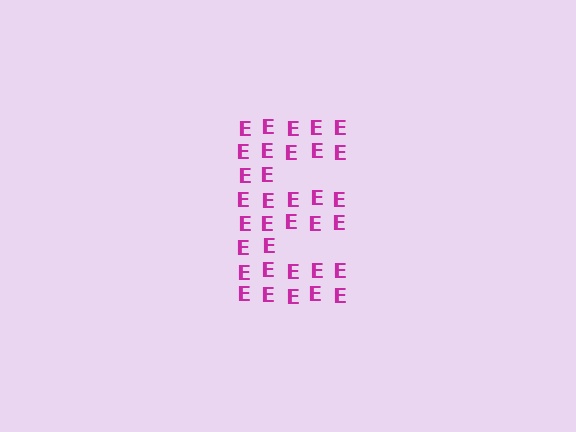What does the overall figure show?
The overall figure shows the letter E.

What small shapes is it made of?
It is made of small letter E's.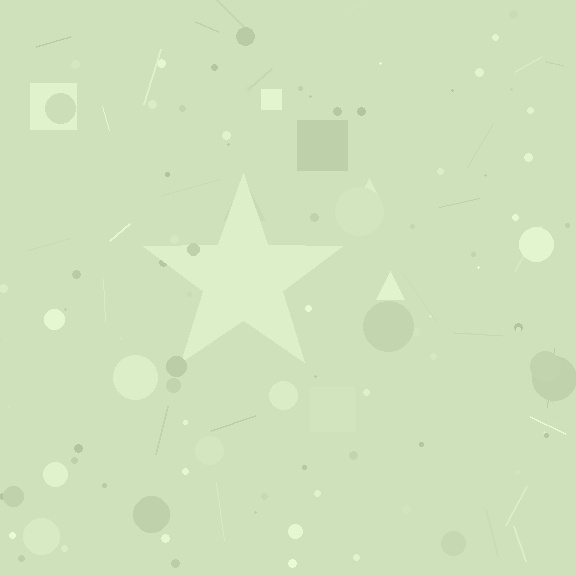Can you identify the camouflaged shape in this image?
The camouflaged shape is a star.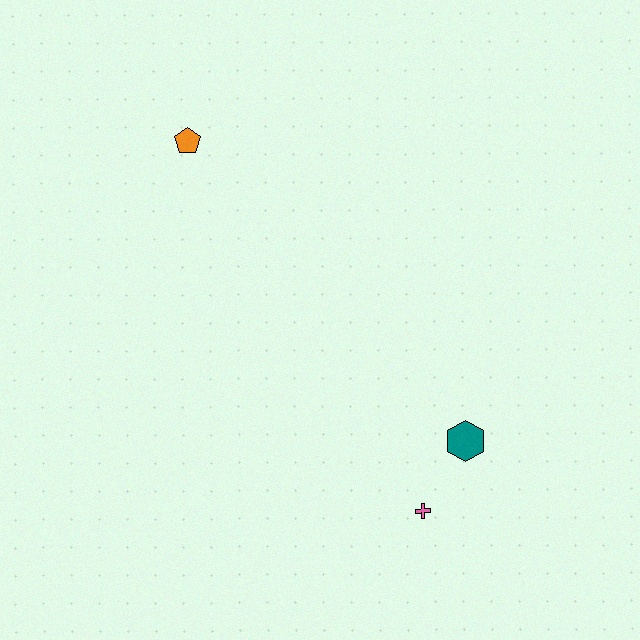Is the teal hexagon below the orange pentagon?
Yes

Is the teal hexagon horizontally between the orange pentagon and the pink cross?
No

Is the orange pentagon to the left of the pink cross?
Yes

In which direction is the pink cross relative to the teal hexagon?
The pink cross is below the teal hexagon.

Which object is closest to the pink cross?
The teal hexagon is closest to the pink cross.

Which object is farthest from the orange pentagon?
The pink cross is farthest from the orange pentagon.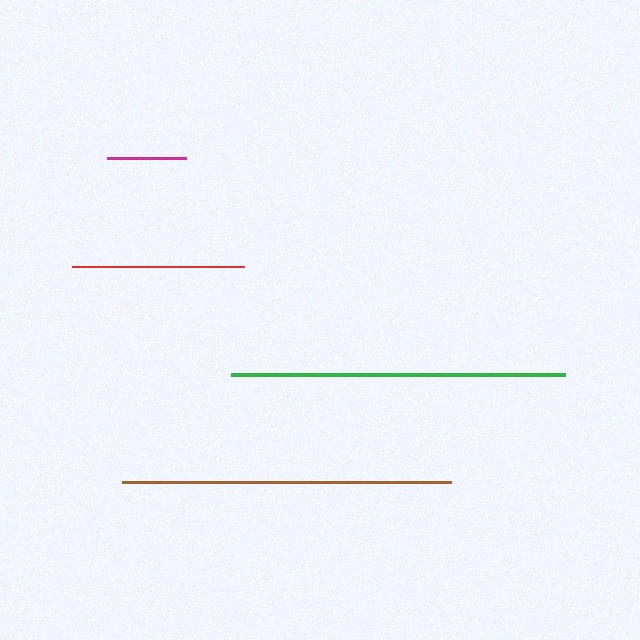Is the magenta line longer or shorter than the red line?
The red line is longer than the magenta line.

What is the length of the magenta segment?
The magenta segment is approximately 79 pixels long.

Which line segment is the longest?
The green line is the longest at approximately 334 pixels.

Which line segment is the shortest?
The magenta line is the shortest at approximately 79 pixels.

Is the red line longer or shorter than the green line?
The green line is longer than the red line.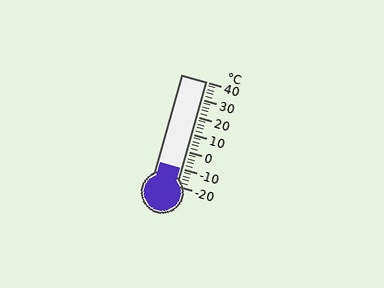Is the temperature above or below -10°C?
The temperature is at -10°C.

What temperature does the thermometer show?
The thermometer shows approximately -10°C.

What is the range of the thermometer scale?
The thermometer scale ranges from -20°C to 40°C.